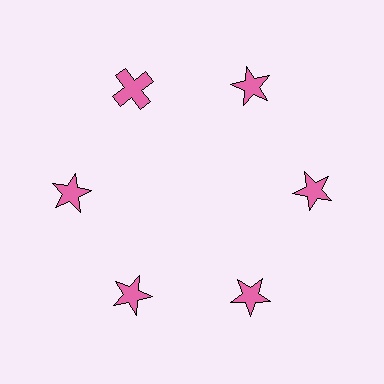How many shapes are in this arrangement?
There are 6 shapes arranged in a ring pattern.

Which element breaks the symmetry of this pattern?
The pink cross at roughly the 11 o'clock position breaks the symmetry. All other shapes are pink stars.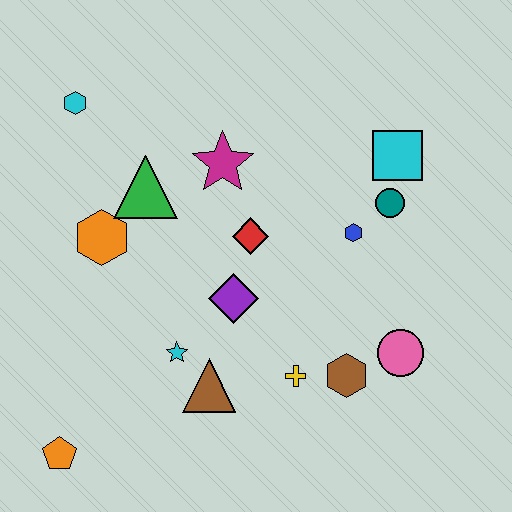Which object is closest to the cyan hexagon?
The green triangle is closest to the cyan hexagon.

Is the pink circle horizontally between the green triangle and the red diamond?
No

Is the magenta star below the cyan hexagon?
Yes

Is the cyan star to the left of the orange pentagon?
No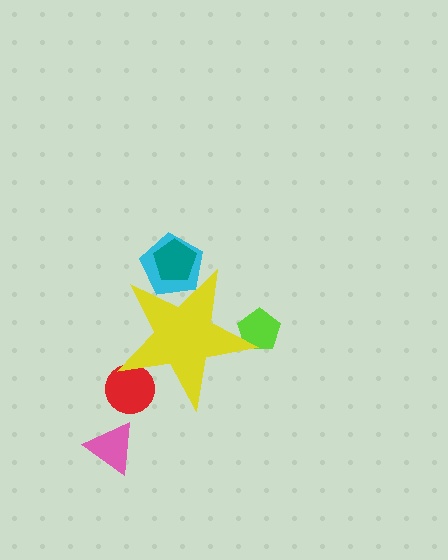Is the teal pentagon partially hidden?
Yes, the teal pentagon is partially hidden behind the yellow star.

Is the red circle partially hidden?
Yes, the red circle is partially hidden behind the yellow star.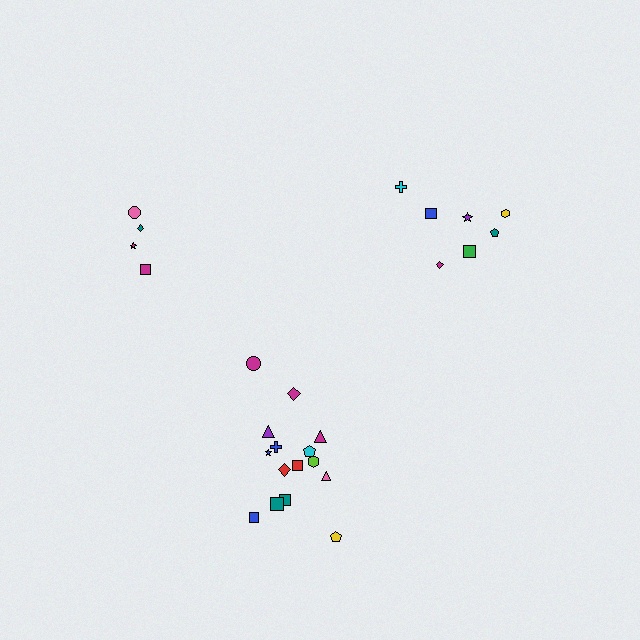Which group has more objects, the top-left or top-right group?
The top-right group.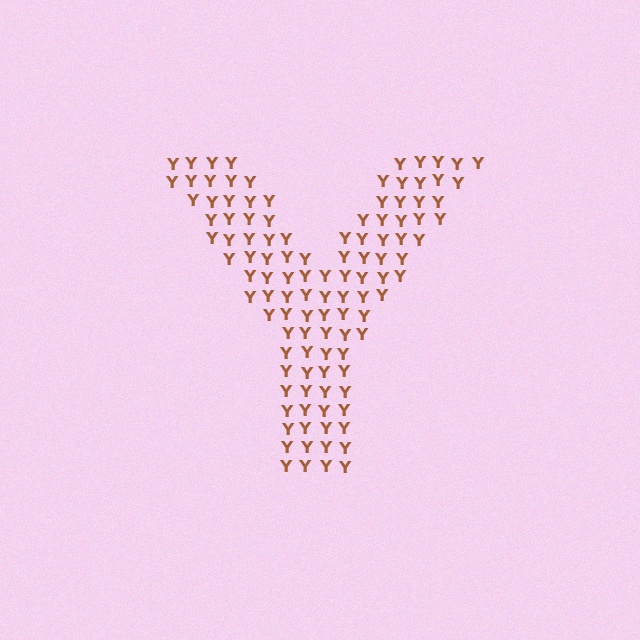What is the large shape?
The large shape is the letter Y.